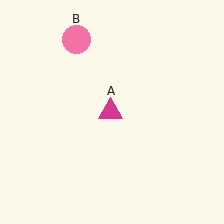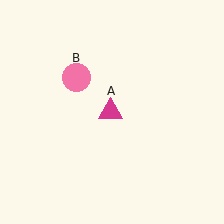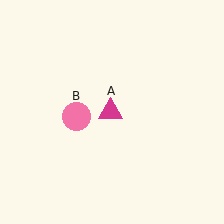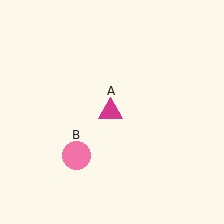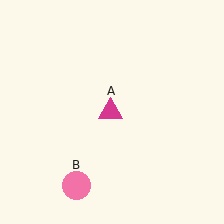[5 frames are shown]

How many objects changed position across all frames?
1 object changed position: pink circle (object B).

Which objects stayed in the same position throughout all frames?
Magenta triangle (object A) remained stationary.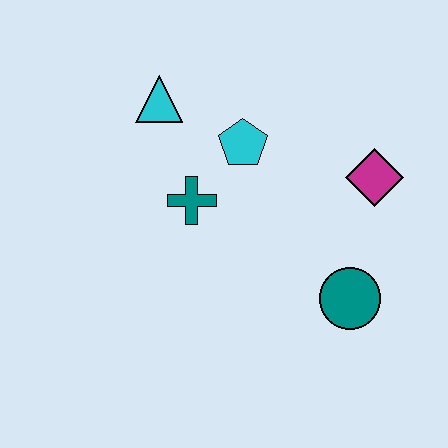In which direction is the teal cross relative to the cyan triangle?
The teal cross is below the cyan triangle.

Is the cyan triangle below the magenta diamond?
No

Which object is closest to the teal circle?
The magenta diamond is closest to the teal circle.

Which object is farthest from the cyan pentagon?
The teal circle is farthest from the cyan pentagon.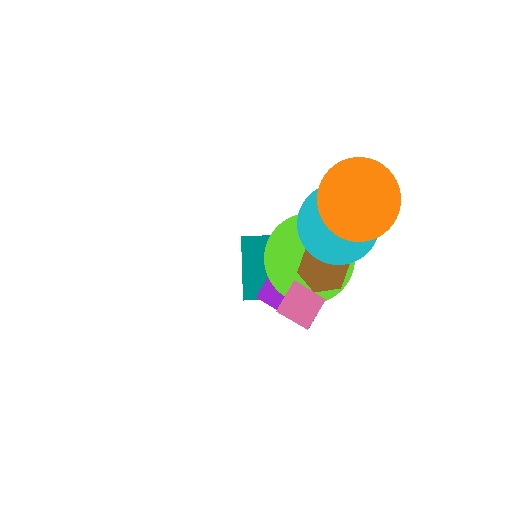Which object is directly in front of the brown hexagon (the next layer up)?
The cyan circle is directly in front of the brown hexagon.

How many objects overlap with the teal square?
5 objects overlap with the teal square.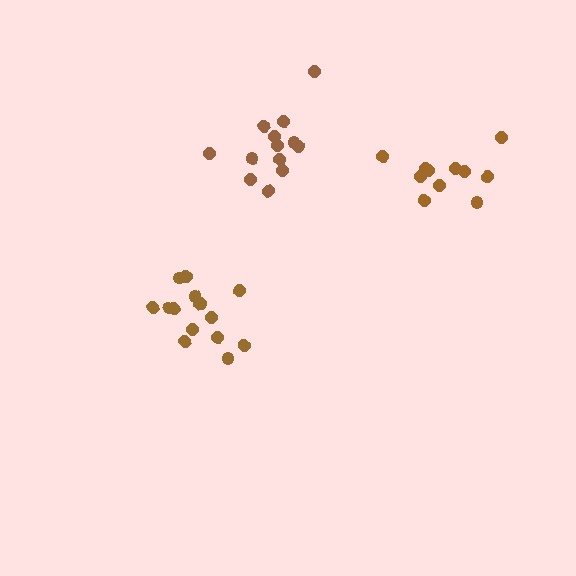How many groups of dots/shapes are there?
There are 3 groups.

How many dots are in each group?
Group 1: 15 dots, Group 2: 13 dots, Group 3: 11 dots (39 total).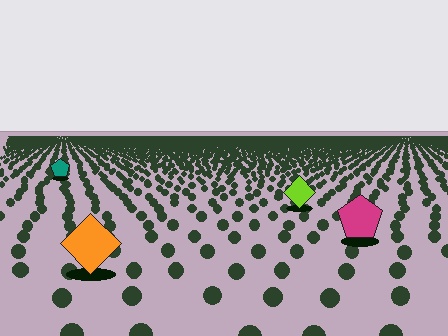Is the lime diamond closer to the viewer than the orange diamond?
No. The orange diamond is closer — you can tell from the texture gradient: the ground texture is coarser near it.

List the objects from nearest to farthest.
From nearest to farthest: the orange diamond, the magenta pentagon, the lime diamond, the teal pentagon.